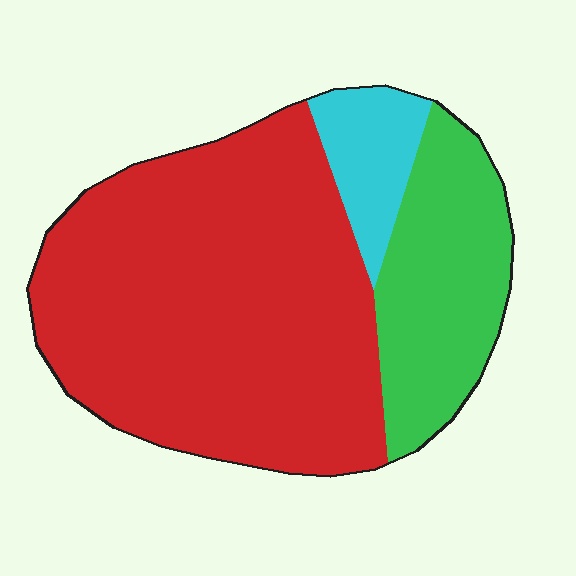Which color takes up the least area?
Cyan, at roughly 10%.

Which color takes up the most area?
Red, at roughly 65%.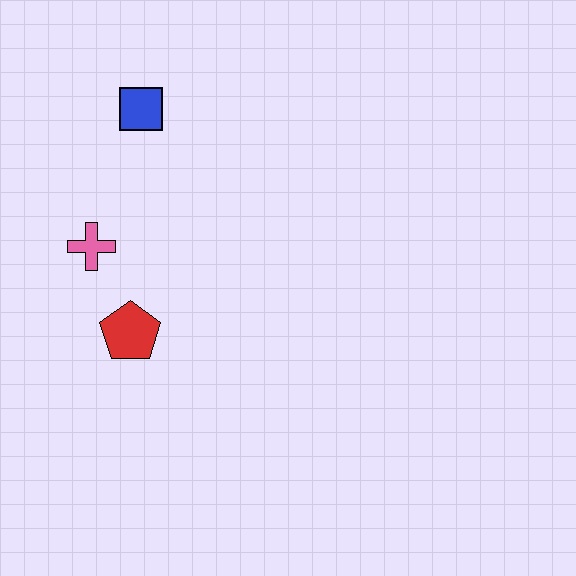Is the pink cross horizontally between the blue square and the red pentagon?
No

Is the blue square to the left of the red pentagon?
No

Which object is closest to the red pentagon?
The pink cross is closest to the red pentagon.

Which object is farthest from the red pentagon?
The blue square is farthest from the red pentagon.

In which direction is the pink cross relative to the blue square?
The pink cross is below the blue square.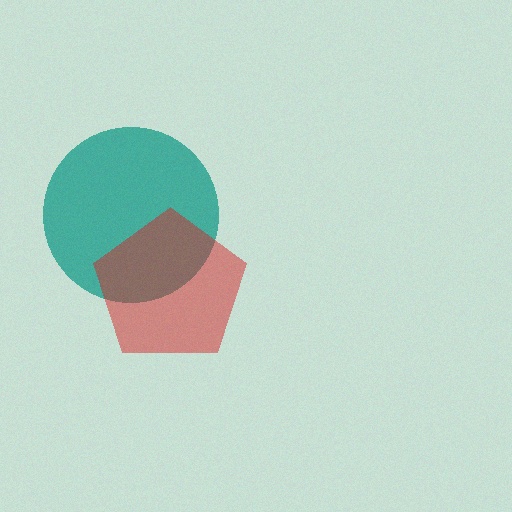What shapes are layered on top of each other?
The layered shapes are: a teal circle, a red pentagon.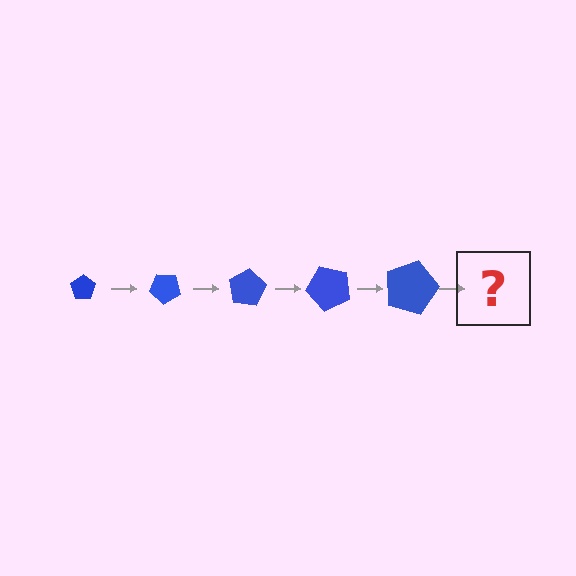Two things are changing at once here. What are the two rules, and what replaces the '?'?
The two rules are that the pentagon grows larger each step and it rotates 40 degrees each step. The '?' should be a pentagon, larger than the previous one and rotated 200 degrees from the start.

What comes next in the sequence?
The next element should be a pentagon, larger than the previous one and rotated 200 degrees from the start.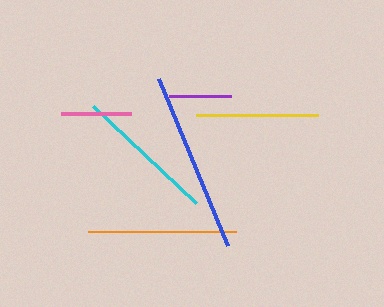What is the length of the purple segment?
The purple segment is approximately 62 pixels long.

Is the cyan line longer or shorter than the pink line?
The cyan line is longer than the pink line.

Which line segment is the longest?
The blue line is the longest at approximately 180 pixels.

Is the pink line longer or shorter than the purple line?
The pink line is longer than the purple line.